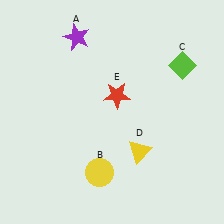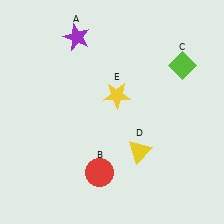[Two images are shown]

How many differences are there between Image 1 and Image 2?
There are 2 differences between the two images.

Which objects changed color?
B changed from yellow to red. E changed from red to yellow.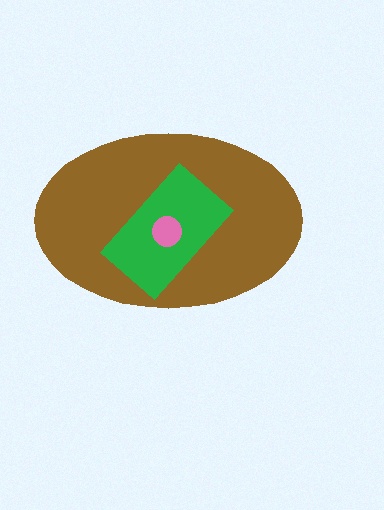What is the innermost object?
The pink circle.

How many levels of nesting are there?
3.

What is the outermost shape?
The brown ellipse.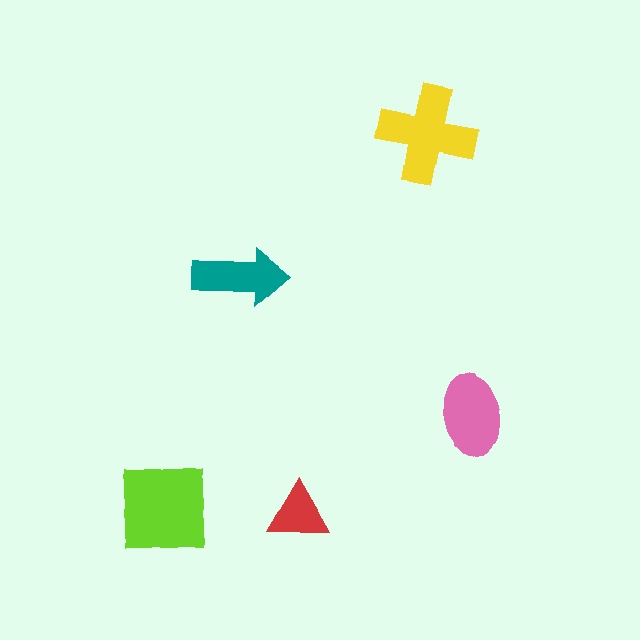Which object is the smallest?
The red triangle.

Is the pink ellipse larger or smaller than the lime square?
Smaller.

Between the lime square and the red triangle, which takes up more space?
The lime square.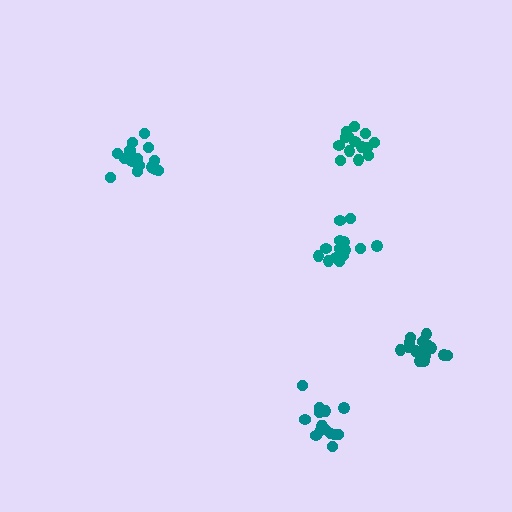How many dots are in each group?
Group 1: 16 dots, Group 2: 16 dots, Group 3: 18 dots, Group 4: 18 dots, Group 5: 14 dots (82 total).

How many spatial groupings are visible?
There are 5 spatial groupings.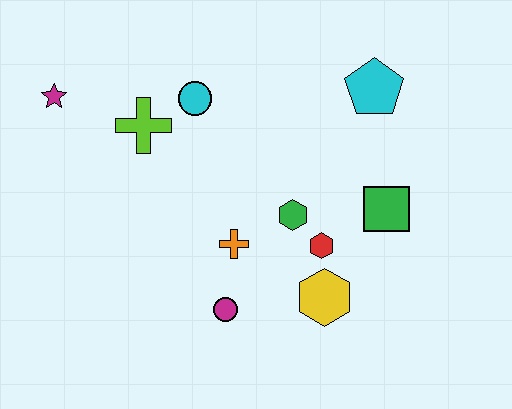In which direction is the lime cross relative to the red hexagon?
The lime cross is to the left of the red hexagon.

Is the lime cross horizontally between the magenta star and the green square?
Yes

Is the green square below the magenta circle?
No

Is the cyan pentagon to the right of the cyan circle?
Yes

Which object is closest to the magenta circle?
The orange cross is closest to the magenta circle.